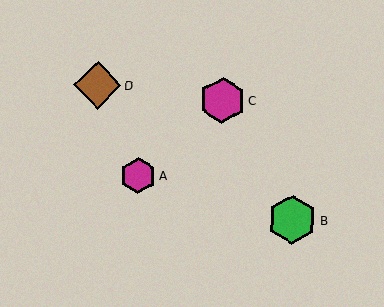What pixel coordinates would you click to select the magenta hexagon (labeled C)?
Click at (222, 100) to select the magenta hexagon C.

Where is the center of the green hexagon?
The center of the green hexagon is at (292, 220).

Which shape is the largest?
The green hexagon (labeled B) is the largest.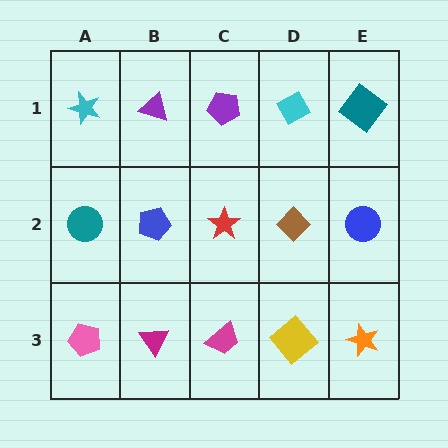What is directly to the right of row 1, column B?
A purple pentagon.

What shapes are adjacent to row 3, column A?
A teal circle (row 2, column A), a magenta triangle (row 3, column B).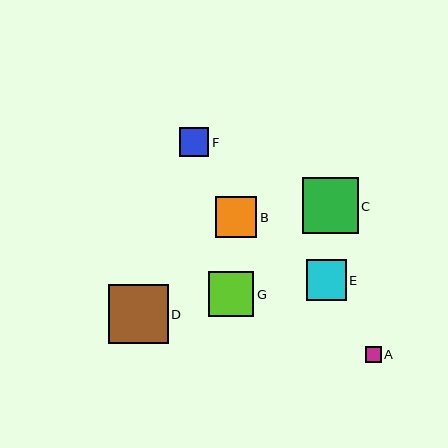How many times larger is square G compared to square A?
Square G is approximately 2.8 times the size of square A.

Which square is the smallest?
Square A is the smallest with a size of approximately 16 pixels.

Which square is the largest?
Square D is the largest with a size of approximately 59 pixels.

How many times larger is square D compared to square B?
Square D is approximately 1.4 times the size of square B.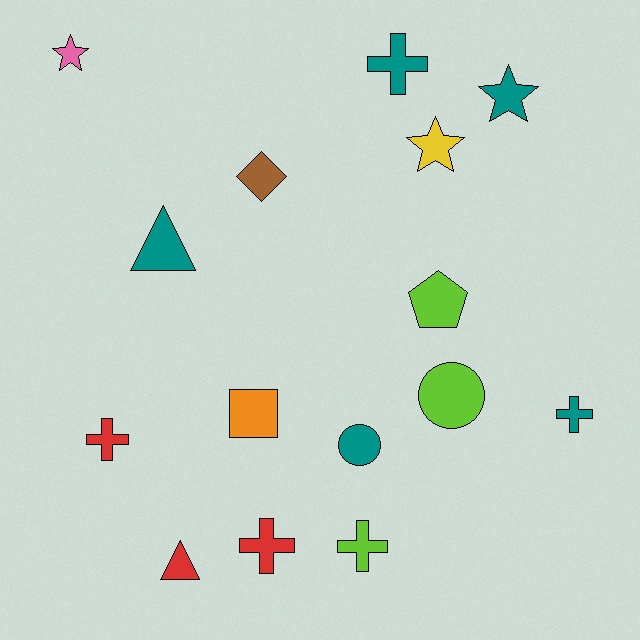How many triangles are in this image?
There are 2 triangles.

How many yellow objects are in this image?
There is 1 yellow object.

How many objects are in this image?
There are 15 objects.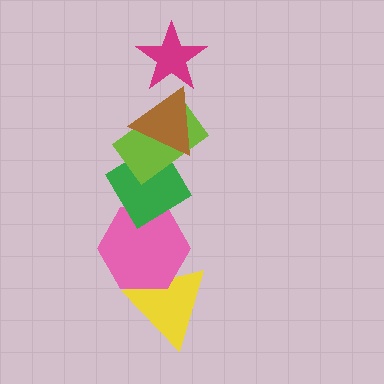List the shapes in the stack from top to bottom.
From top to bottom: the magenta star, the brown triangle, the lime rectangle, the green diamond, the pink hexagon, the yellow triangle.